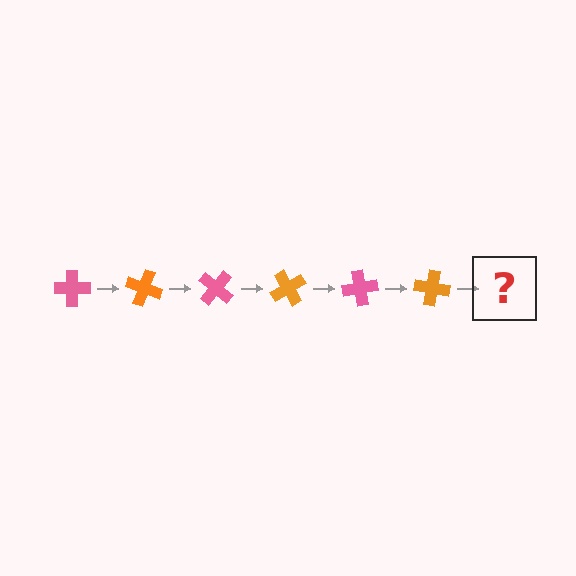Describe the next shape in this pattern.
It should be a pink cross, rotated 120 degrees from the start.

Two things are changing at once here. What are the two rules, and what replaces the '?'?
The two rules are that it rotates 20 degrees each step and the color cycles through pink and orange. The '?' should be a pink cross, rotated 120 degrees from the start.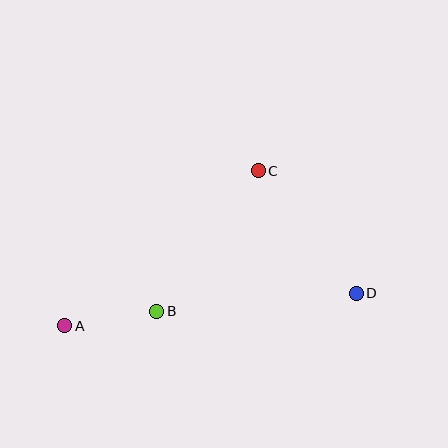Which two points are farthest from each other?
Points A and D are farthest from each other.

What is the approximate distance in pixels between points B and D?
The distance between B and D is approximately 200 pixels.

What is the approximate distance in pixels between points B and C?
The distance between B and C is approximately 173 pixels.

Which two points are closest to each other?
Points A and B are closest to each other.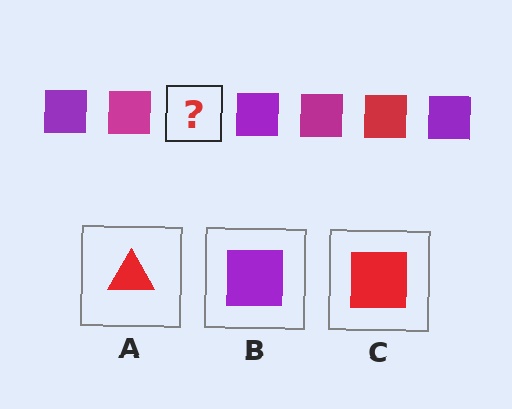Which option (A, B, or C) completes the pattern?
C.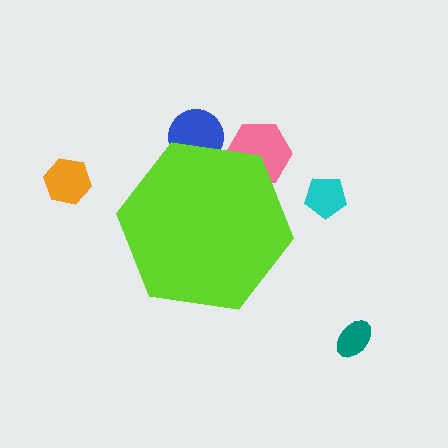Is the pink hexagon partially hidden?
Yes, the pink hexagon is partially hidden behind the lime hexagon.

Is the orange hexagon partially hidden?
No, the orange hexagon is fully visible.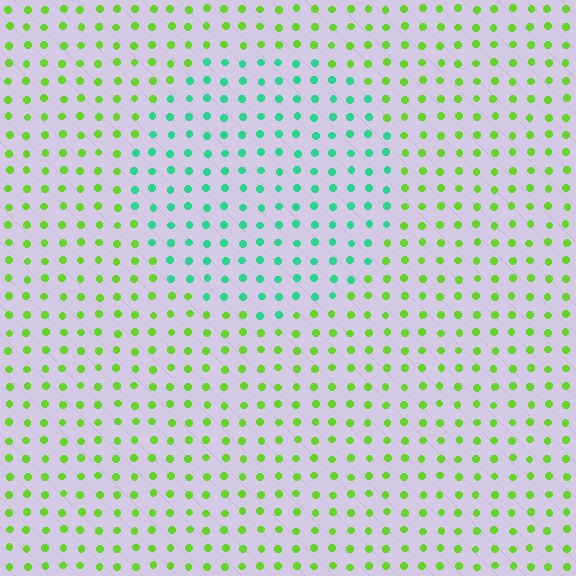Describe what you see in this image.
The image is filled with small lime elements in a uniform arrangement. A circle-shaped region is visible where the elements are tinted to a slightly different hue, forming a subtle color boundary.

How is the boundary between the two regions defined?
The boundary is defined purely by a slight shift in hue (about 56 degrees). Spacing, size, and orientation are identical on both sides.